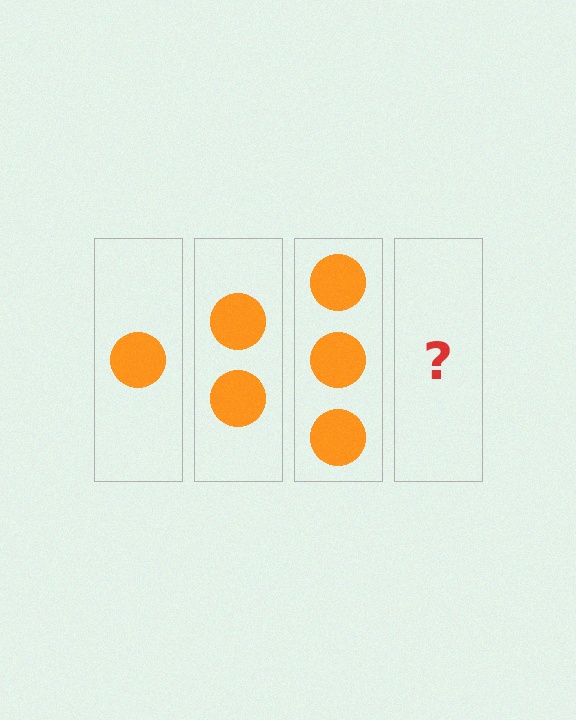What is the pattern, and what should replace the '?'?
The pattern is that each step adds one more circle. The '?' should be 4 circles.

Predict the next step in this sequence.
The next step is 4 circles.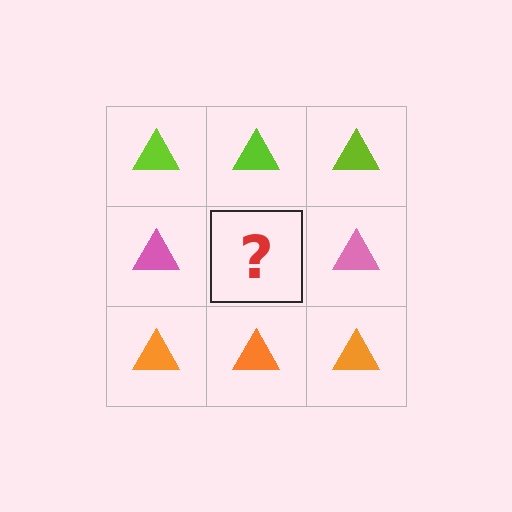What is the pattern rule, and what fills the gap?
The rule is that each row has a consistent color. The gap should be filled with a pink triangle.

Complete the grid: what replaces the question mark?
The question mark should be replaced with a pink triangle.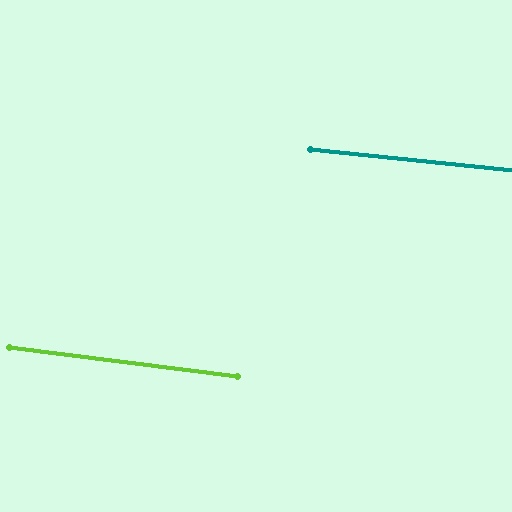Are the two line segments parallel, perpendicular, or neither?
Parallel — their directions differ by only 1.3°.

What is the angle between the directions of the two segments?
Approximately 1 degree.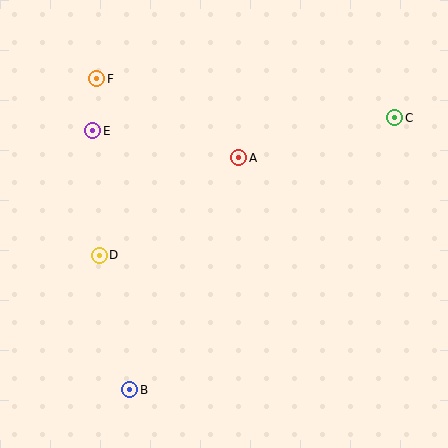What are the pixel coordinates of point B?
Point B is at (130, 390).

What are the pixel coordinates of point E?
Point E is at (93, 131).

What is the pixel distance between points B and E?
The distance between B and E is 261 pixels.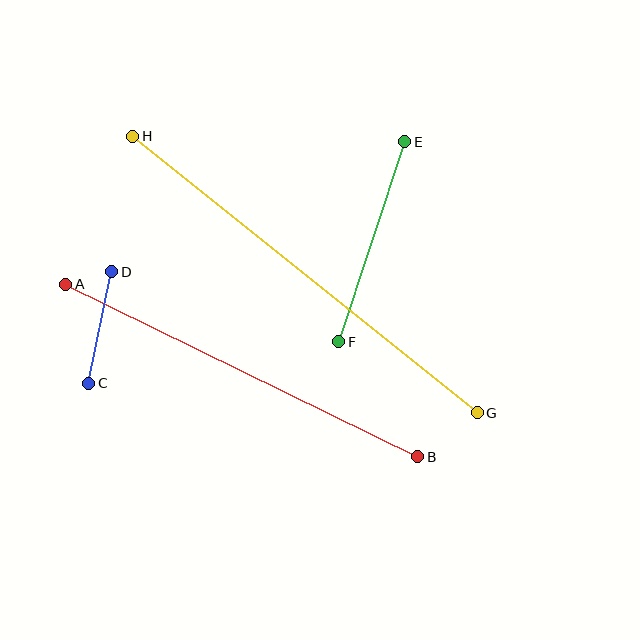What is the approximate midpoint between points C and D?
The midpoint is at approximately (100, 327) pixels.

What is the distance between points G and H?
The distance is approximately 441 pixels.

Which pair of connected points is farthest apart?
Points G and H are farthest apart.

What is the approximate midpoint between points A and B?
The midpoint is at approximately (242, 370) pixels.